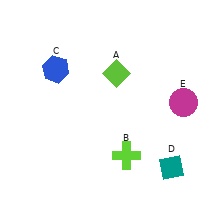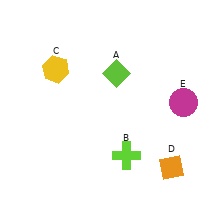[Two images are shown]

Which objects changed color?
C changed from blue to yellow. D changed from teal to orange.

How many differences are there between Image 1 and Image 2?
There are 2 differences between the two images.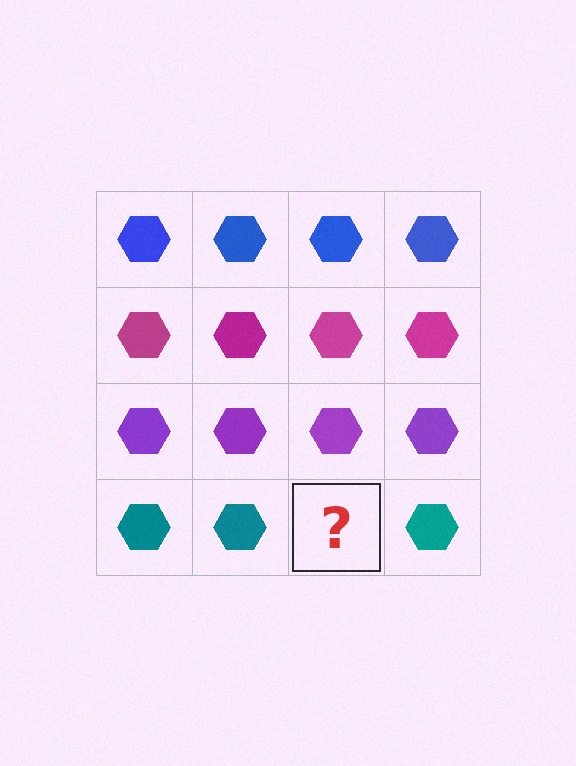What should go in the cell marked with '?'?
The missing cell should contain a teal hexagon.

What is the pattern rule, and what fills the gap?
The rule is that each row has a consistent color. The gap should be filled with a teal hexagon.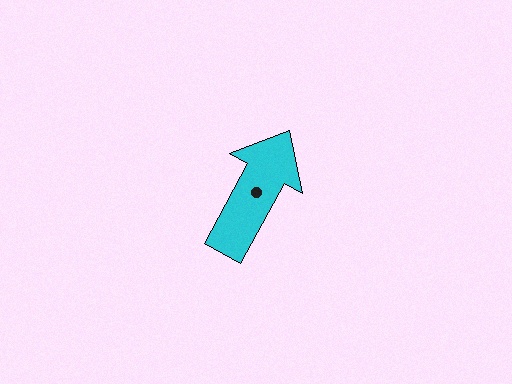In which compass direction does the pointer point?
Northeast.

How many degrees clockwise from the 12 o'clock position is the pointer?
Approximately 29 degrees.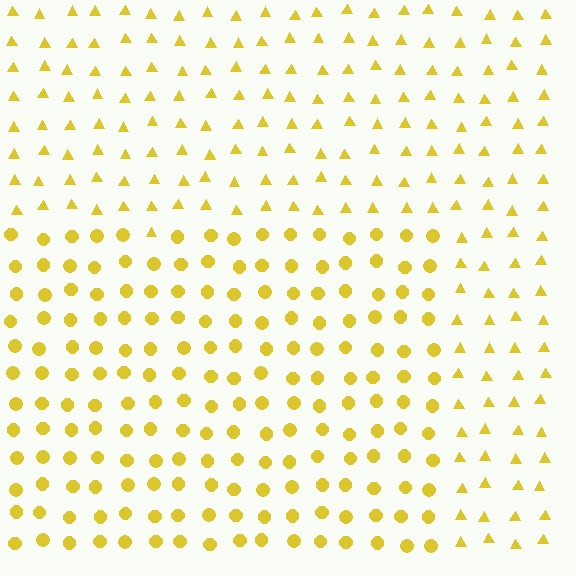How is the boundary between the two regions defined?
The boundary is defined by a change in element shape: circles inside vs. triangles outside. All elements share the same color and spacing.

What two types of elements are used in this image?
The image uses circles inside the rectangle region and triangles outside it.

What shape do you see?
I see a rectangle.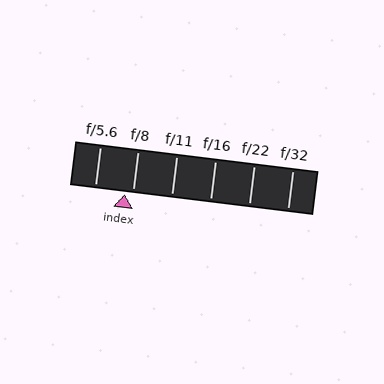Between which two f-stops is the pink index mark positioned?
The index mark is between f/5.6 and f/8.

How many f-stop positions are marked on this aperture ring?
There are 6 f-stop positions marked.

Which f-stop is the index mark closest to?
The index mark is closest to f/8.